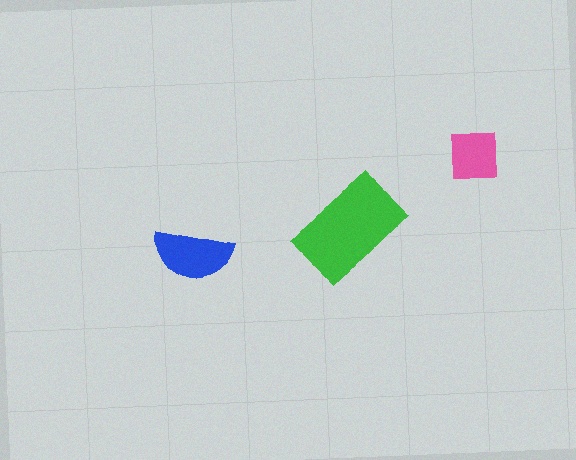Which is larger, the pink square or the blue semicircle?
The blue semicircle.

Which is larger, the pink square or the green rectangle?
The green rectangle.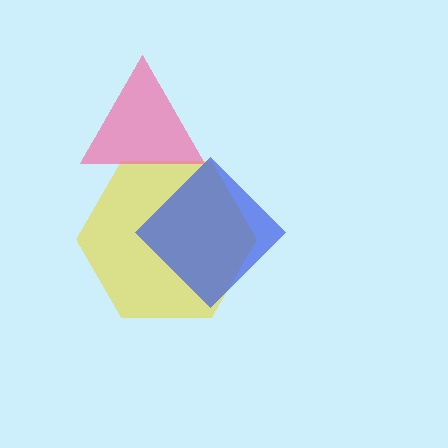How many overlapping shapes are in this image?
There are 3 overlapping shapes in the image.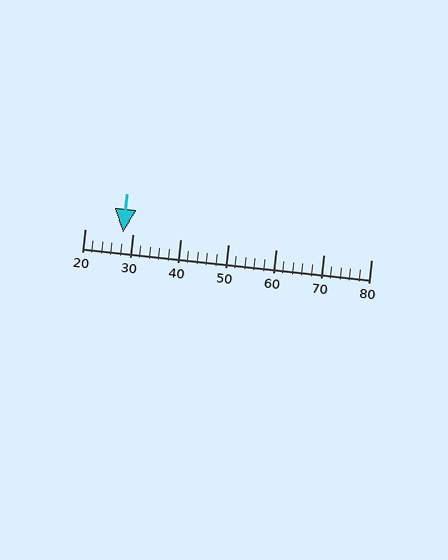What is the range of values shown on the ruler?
The ruler shows values from 20 to 80.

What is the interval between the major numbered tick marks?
The major tick marks are spaced 10 units apart.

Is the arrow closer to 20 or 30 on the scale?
The arrow is closer to 30.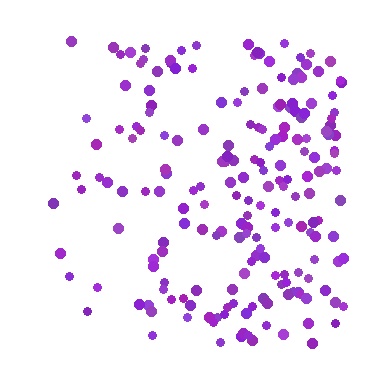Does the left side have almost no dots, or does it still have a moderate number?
Still a moderate number, just noticeably fewer than the right.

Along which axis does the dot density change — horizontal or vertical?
Horizontal.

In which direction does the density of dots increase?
From left to right, with the right side densest.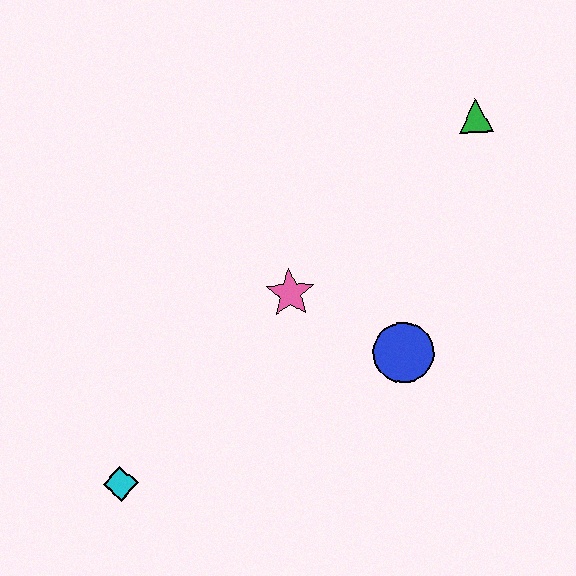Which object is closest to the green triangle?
The blue circle is closest to the green triangle.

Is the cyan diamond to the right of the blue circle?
No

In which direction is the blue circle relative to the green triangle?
The blue circle is below the green triangle.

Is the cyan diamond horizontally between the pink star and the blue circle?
No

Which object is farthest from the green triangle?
The cyan diamond is farthest from the green triangle.